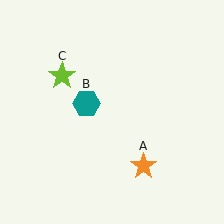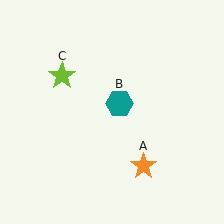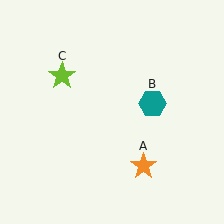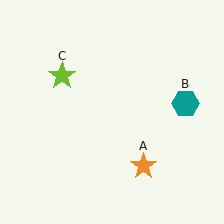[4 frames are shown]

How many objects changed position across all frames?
1 object changed position: teal hexagon (object B).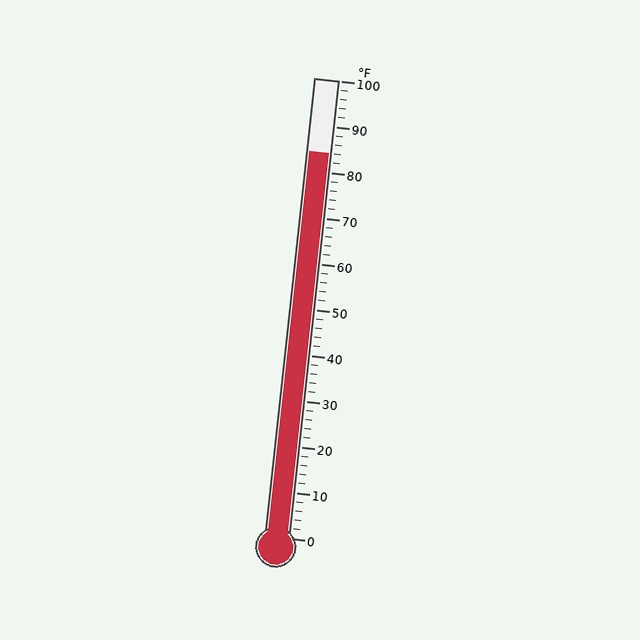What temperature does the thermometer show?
The thermometer shows approximately 84°F.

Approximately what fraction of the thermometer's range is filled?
The thermometer is filled to approximately 85% of its range.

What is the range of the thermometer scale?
The thermometer scale ranges from 0°F to 100°F.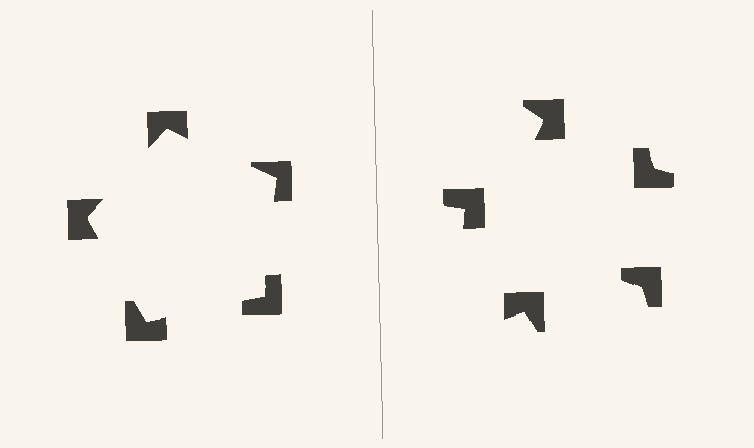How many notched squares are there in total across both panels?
10 — 5 on each side.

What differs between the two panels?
The notched squares are positioned identically on both sides; only the wedge orientations differ. On the left they align to a pentagon; on the right they are misaligned.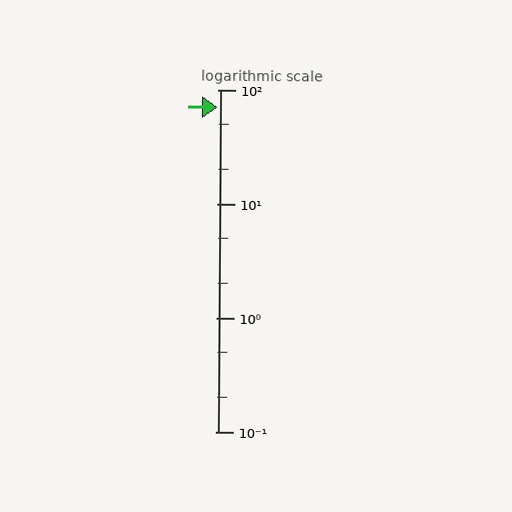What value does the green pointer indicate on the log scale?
The pointer indicates approximately 70.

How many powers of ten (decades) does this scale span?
The scale spans 3 decades, from 0.1 to 100.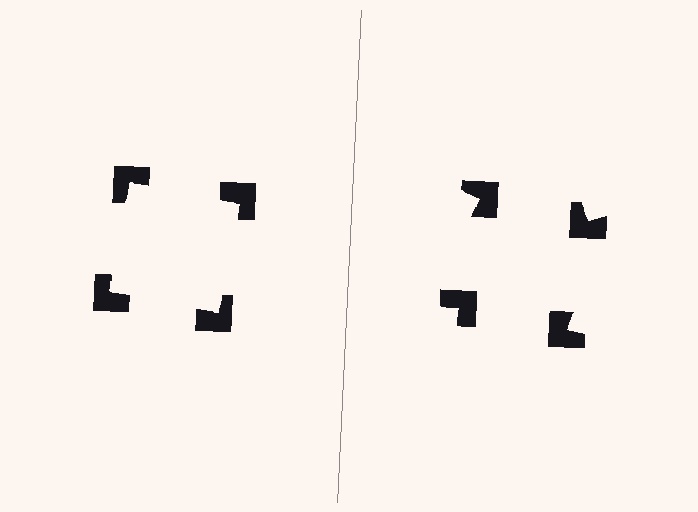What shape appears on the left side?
An illusory square.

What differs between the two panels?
The notched squares are positioned identically on both sides; only the wedge orientations differ. On the left they align to a square; on the right they are misaligned.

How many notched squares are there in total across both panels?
8 — 4 on each side.